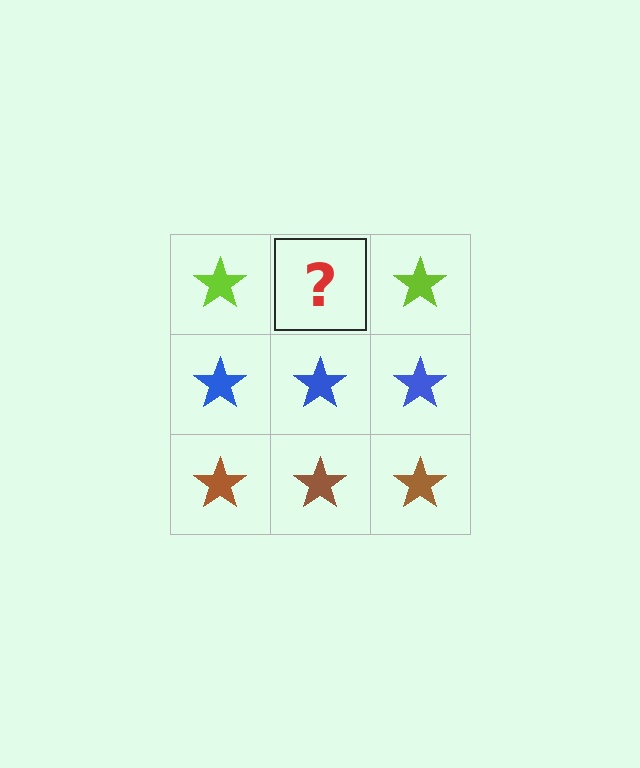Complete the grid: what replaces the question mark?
The question mark should be replaced with a lime star.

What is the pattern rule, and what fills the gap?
The rule is that each row has a consistent color. The gap should be filled with a lime star.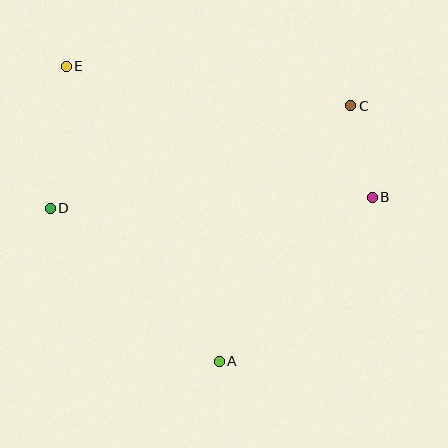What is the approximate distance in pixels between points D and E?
The distance between D and E is approximately 143 pixels.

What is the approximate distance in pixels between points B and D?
The distance between B and D is approximately 322 pixels.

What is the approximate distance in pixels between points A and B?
The distance between A and B is approximately 224 pixels.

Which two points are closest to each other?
Points B and C are closest to each other.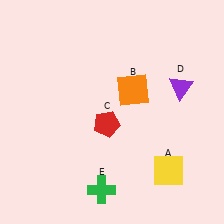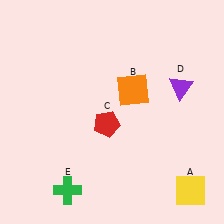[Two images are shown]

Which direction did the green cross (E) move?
The green cross (E) moved left.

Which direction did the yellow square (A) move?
The yellow square (A) moved right.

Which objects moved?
The objects that moved are: the yellow square (A), the green cross (E).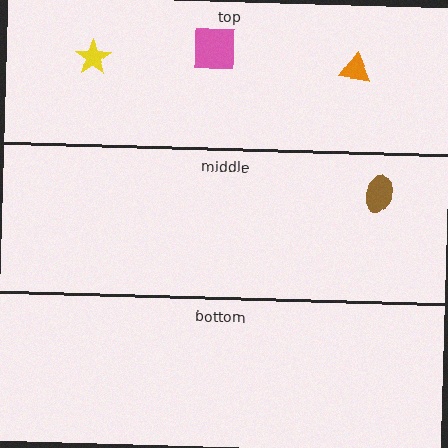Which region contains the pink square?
The top region.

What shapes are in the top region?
The orange triangle, the pink square, the yellow star.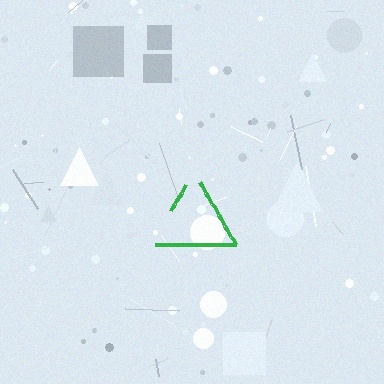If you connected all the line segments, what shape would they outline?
They would outline a triangle.